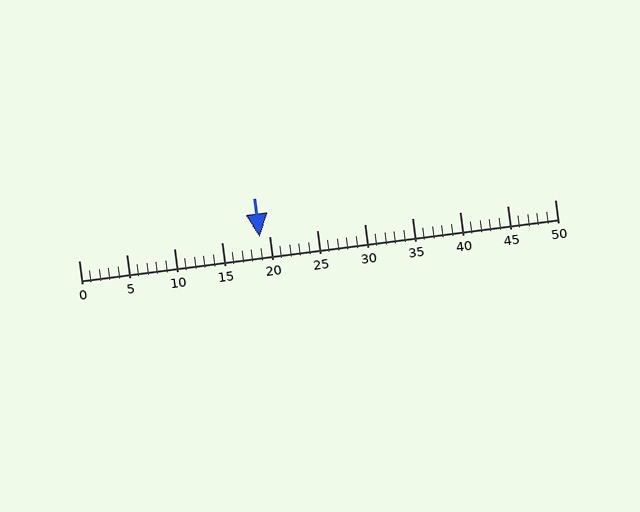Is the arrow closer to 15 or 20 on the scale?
The arrow is closer to 20.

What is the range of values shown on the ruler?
The ruler shows values from 0 to 50.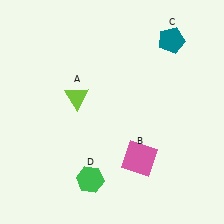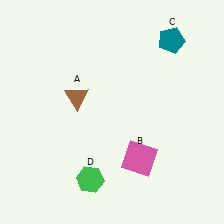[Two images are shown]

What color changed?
The triangle (A) changed from lime in Image 1 to brown in Image 2.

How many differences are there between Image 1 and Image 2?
There is 1 difference between the two images.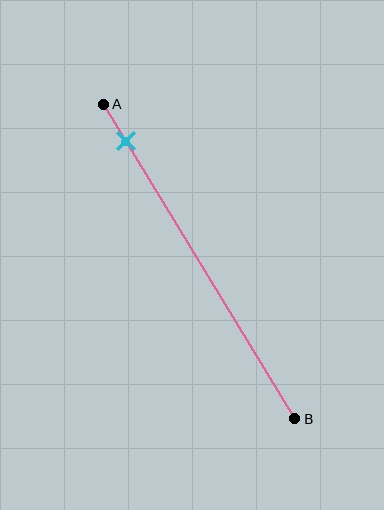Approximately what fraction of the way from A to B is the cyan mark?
The cyan mark is approximately 10% of the way from A to B.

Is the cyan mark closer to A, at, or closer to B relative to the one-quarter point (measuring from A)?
The cyan mark is closer to point A than the one-quarter point of segment AB.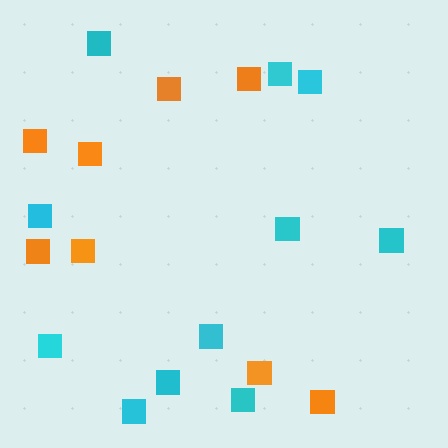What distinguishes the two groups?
There are 2 groups: one group of orange squares (8) and one group of cyan squares (11).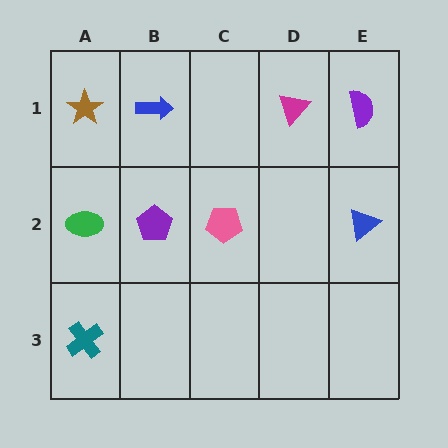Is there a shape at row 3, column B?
No, that cell is empty.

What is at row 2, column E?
A blue triangle.